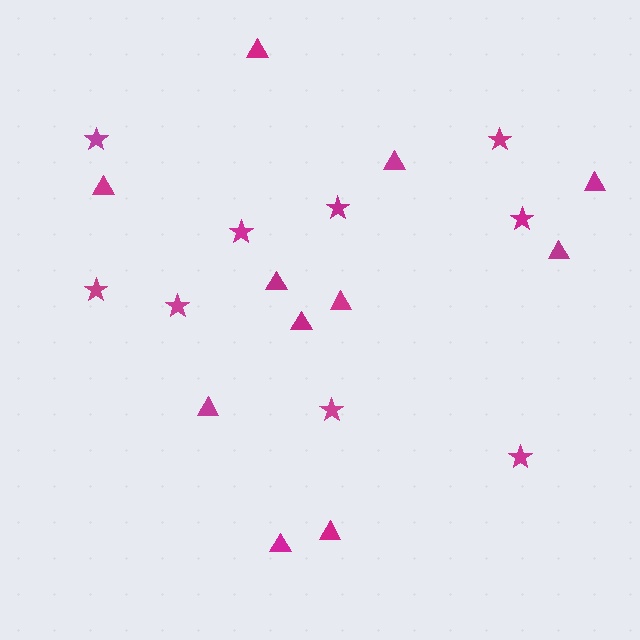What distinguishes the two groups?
There are 2 groups: one group of stars (9) and one group of triangles (11).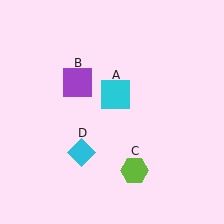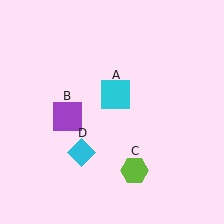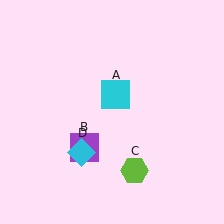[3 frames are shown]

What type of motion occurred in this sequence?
The purple square (object B) rotated counterclockwise around the center of the scene.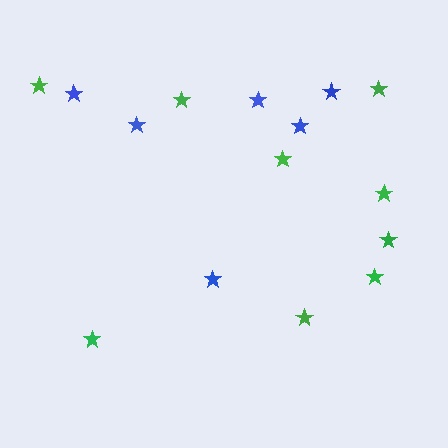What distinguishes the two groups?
There are 2 groups: one group of green stars (9) and one group of blue stars (6).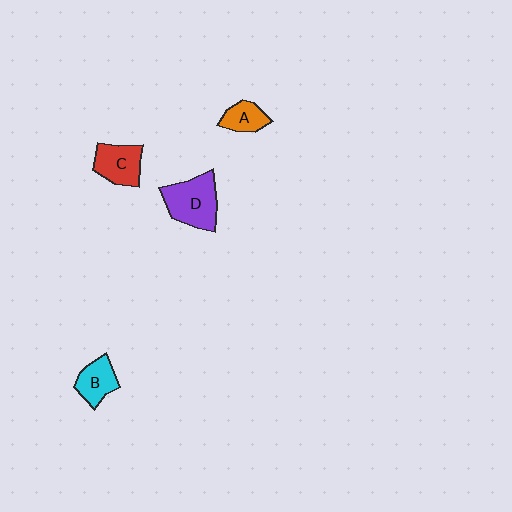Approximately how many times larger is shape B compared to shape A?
Approximately 1.3 times.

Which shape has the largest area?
Shape D (purple).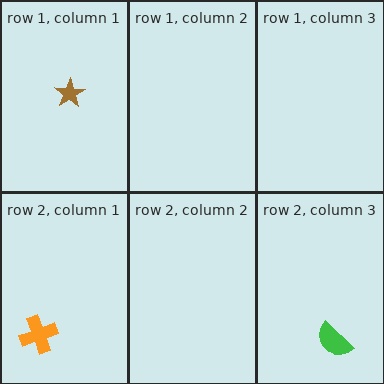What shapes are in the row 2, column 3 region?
The green semicircle.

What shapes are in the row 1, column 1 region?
The brown star.